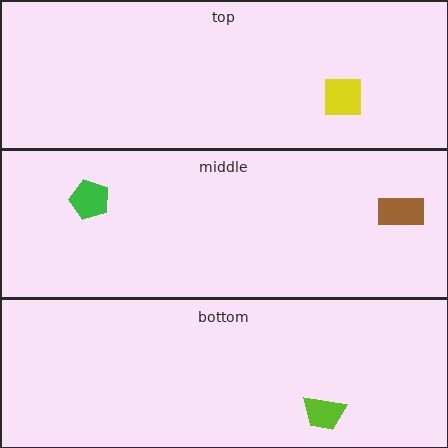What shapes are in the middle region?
The brown rectangle, the green pentagon.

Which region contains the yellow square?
The top region.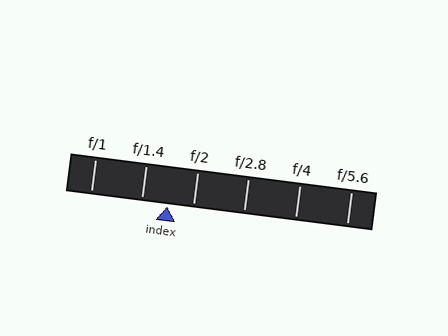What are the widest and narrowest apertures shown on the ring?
The widest aperture shown is f/1 and the narrowest is f/5.6.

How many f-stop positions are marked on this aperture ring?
There are 6 f-stop positions marked.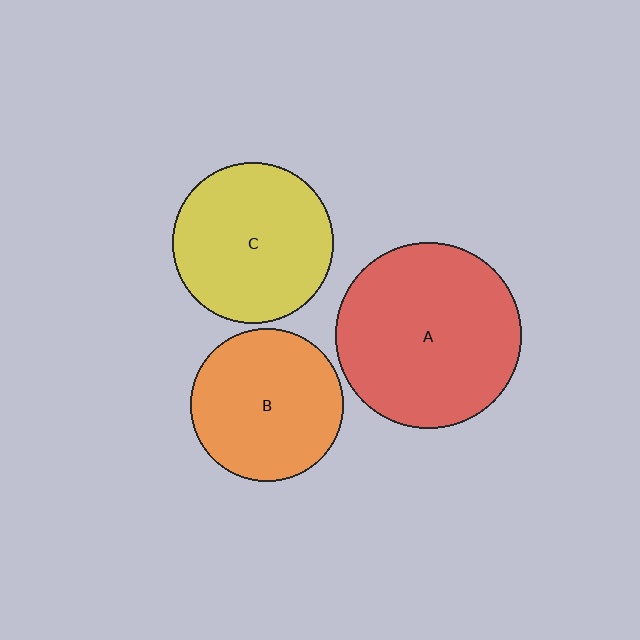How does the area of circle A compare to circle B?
Approximately 1.5 times.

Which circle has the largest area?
Circle A (red).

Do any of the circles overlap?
No, none of the circles overlap.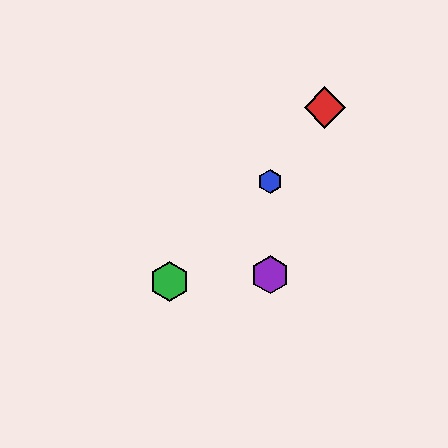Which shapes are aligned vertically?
The blue hexagon, the yellow diamond, the purple hexagon are aligned vertically.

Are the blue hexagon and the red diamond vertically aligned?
No, the blue hexagon is at x≈270 and the red diamond is at x≈325.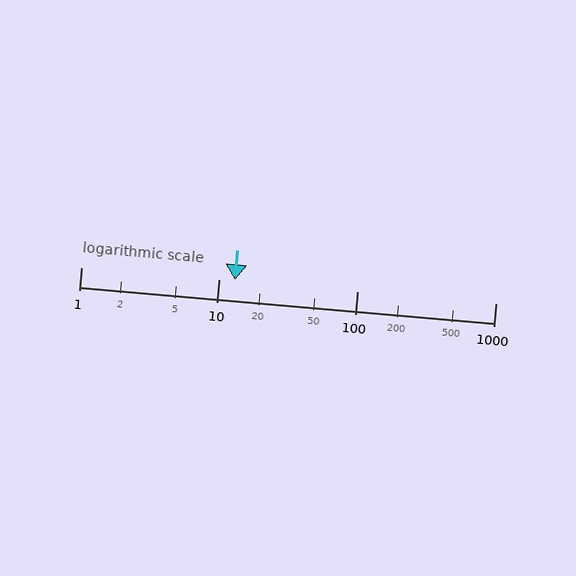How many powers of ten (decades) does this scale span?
The scale spans 3 decades, from 1 to 1000.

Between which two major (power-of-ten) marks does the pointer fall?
The pointer is between 10 and 100.